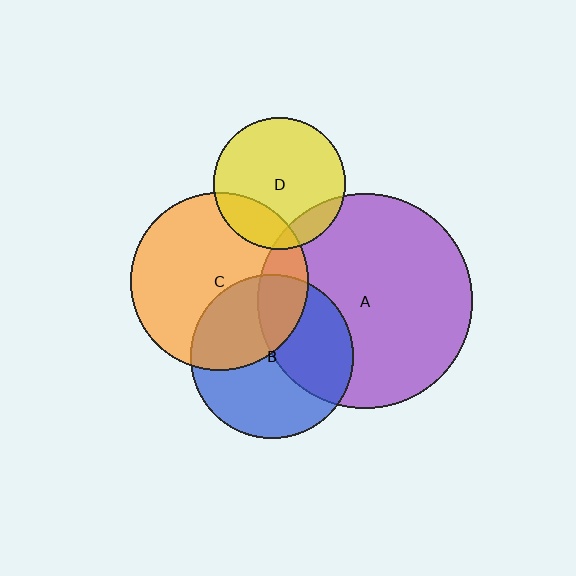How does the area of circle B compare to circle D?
Approximately 1.5 times.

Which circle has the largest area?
Circle A (purple).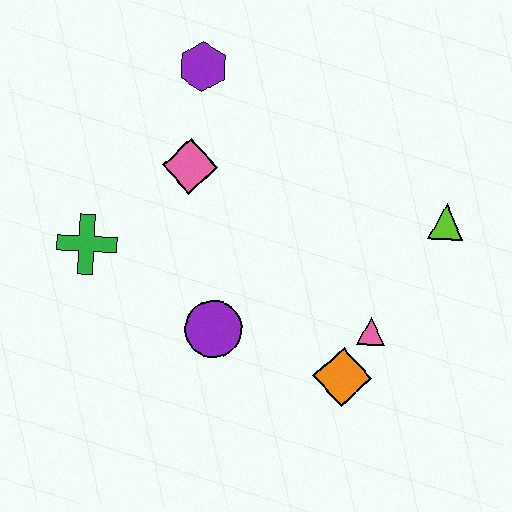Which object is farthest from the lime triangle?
The green cross is farthest from the lime triangle.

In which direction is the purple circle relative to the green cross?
The purple circle is to the right of the green cross.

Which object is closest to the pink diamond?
The purple hexagon is closest to the pink diamond.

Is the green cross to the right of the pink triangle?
No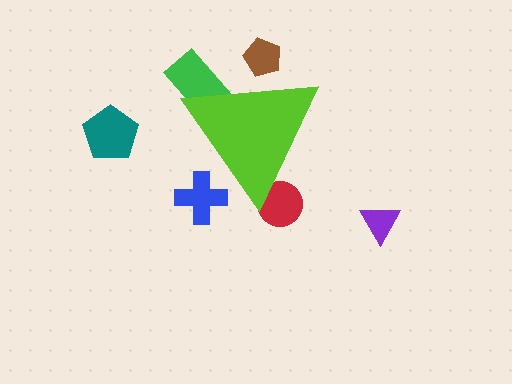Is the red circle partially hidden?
Yes, the red circle is partially hidden behind the lime triangle.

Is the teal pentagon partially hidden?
No, the teal pentagon is fully visible.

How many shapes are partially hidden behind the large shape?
4 shapes are partially hidden.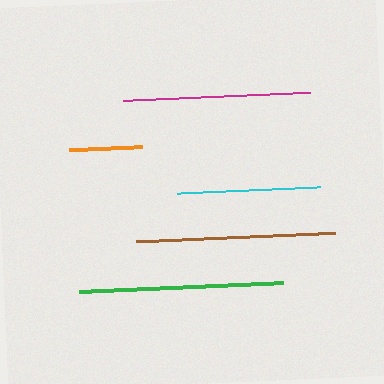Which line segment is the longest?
The green line is the longest at approximately 204 pixels.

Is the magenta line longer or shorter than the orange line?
The magenta line is longer than the orange line.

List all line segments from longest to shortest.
From longest to shortest: green, brown, magenta, cyan, orange.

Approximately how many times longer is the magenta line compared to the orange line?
The magenta line is approximately 2.6 times the length of the orange line.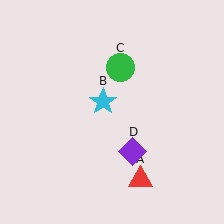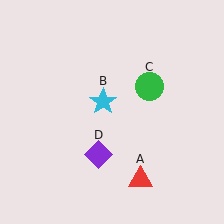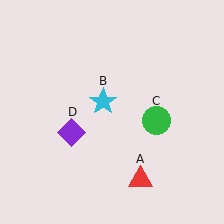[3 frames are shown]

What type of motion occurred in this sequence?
The green circle (object C), purple diamond (object D) rotated clockwise around the center of the scene.